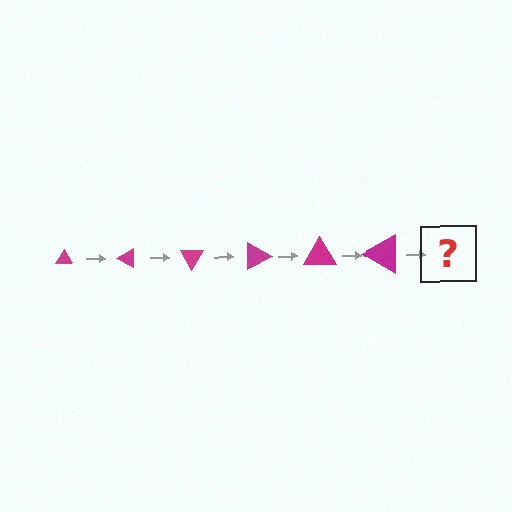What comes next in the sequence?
The next element should be a triangle, larger than the previous one and rotated 180 degrees from the start.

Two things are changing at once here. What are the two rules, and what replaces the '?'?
The two rules are that the triangle grows larger each step and it rotates 30 degrees each step. The '?' should be a triangle, larger than the previous one and rotated 180 degrees from the start.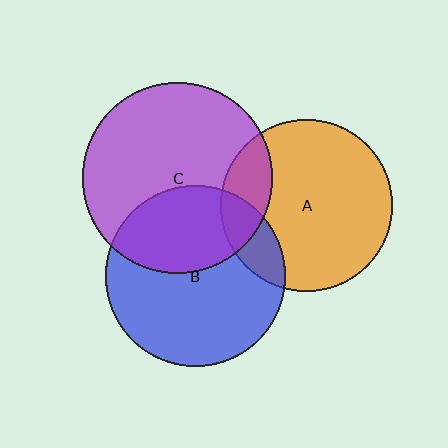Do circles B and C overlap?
Yes.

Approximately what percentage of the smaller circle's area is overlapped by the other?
Approximately 35%.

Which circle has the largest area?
Circle C (purple).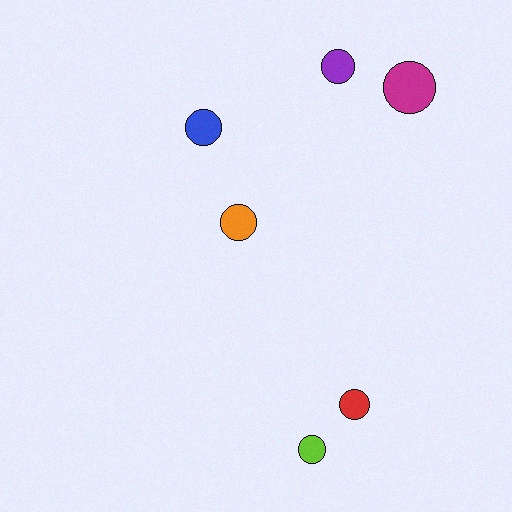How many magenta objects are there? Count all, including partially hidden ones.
There is 1 magenta object.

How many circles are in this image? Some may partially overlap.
There are 6 circles.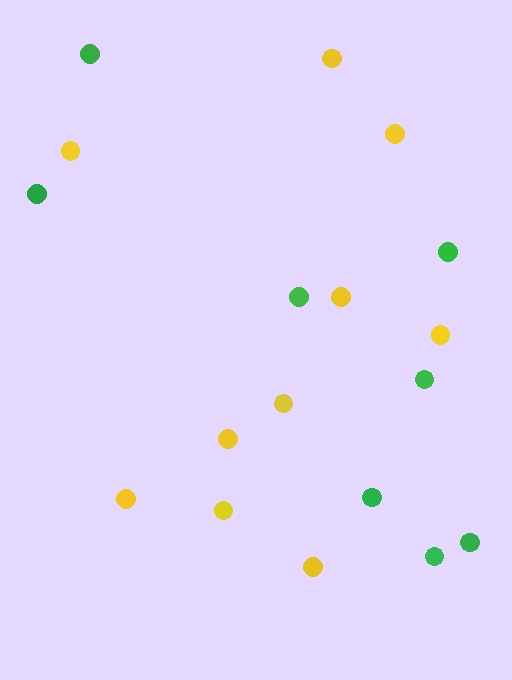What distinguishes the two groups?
There are 2 groups: one group of green circles (8) and one group of yellow circles (10).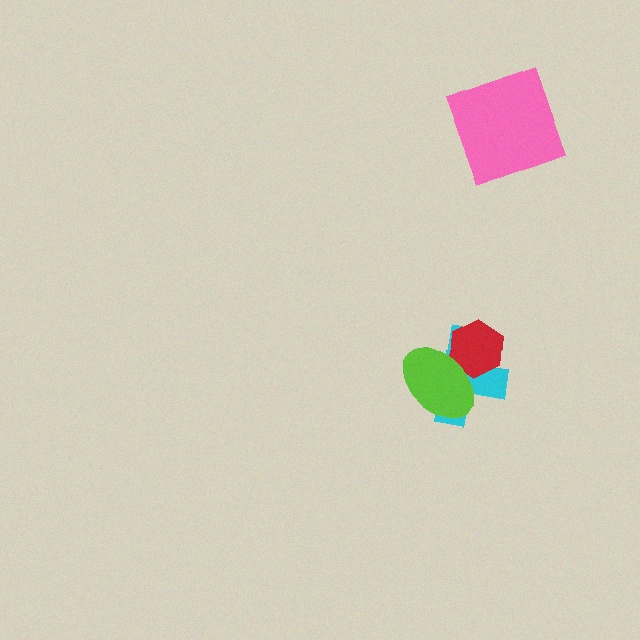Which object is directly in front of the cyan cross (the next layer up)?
The red hexagon is directly in front of the cyan cross.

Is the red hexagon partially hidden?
Yes, it is partially covered by another shape.